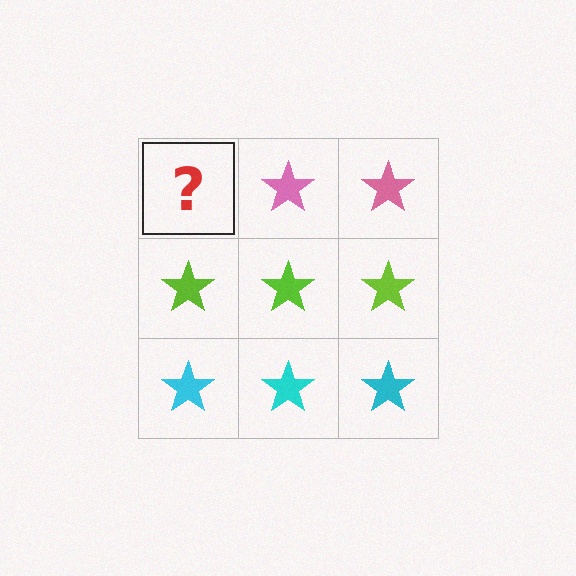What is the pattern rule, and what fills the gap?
The rule is that each row has a consistent color. The gap should be filled with a pink star.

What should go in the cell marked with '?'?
The missing cell should contain a pink star.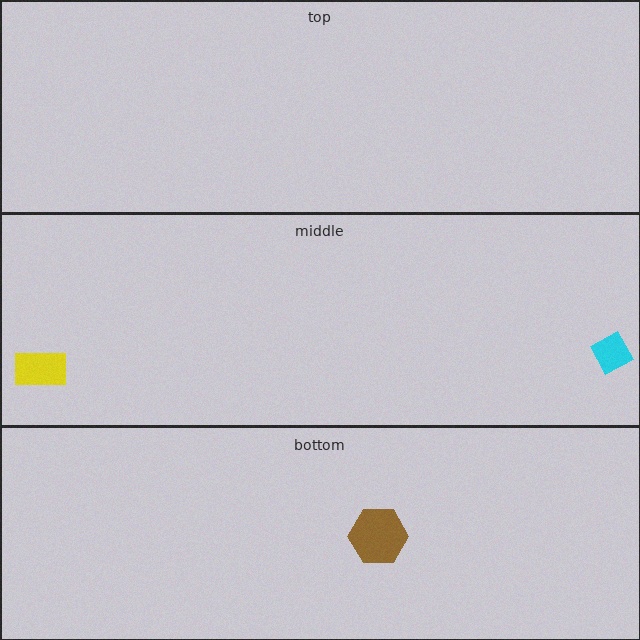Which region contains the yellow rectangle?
The middle region.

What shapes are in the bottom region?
The brown hexagon.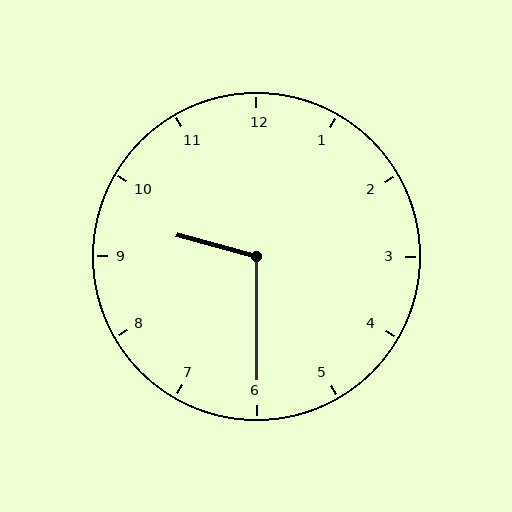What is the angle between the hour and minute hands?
Approximately 105 degrees.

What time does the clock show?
9:30.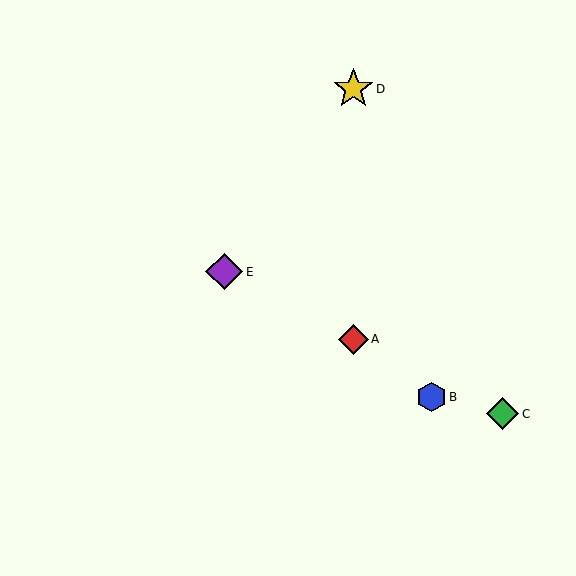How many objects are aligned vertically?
2 objects (A, D) are aligned vertically.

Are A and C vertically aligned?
No, A is at x≈353 and C is at x≈503.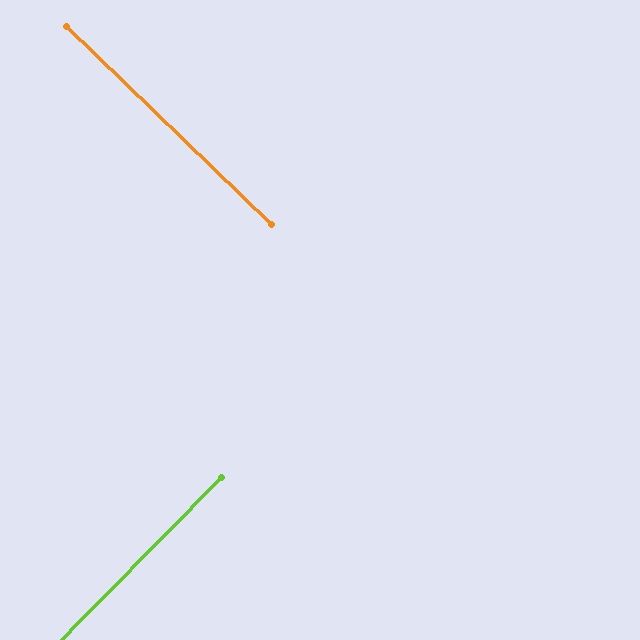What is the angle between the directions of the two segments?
Approximately 89 degrees.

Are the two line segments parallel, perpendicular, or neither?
Perpendicular — they meet at approximately 89°.